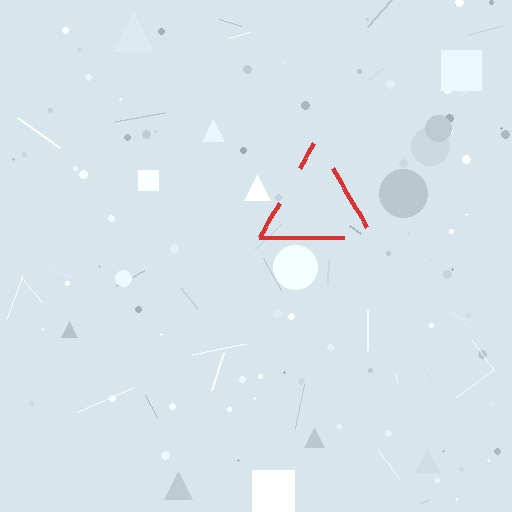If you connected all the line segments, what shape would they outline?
They would outline a triangle.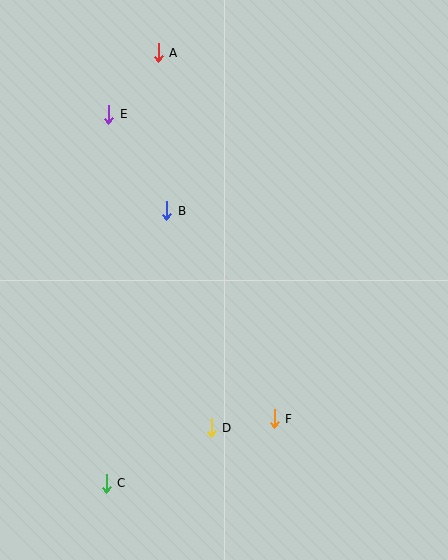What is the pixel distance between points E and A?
The distance between E and A is 79 pixels.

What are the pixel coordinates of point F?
Point F is at (274, 419).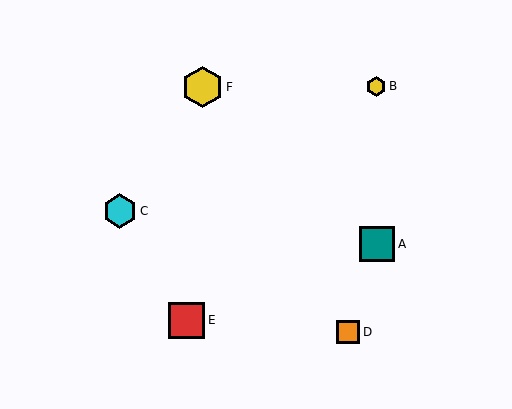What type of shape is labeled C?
Shape C is a cyan hexagon.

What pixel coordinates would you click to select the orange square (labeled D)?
Click at (348, 332) to select the orange square D.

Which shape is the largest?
The yellow hexagon (labeled F) is the largest.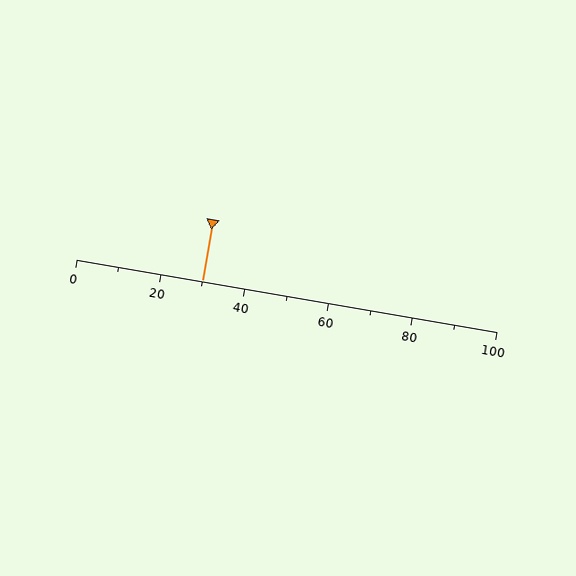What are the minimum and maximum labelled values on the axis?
The axis runs from 0 to 100.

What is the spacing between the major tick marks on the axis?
The major ticks are spaced 20 apart.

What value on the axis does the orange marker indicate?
The marker indicates approximately 30.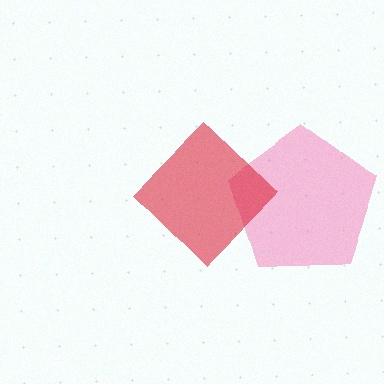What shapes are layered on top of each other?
The layered shapes are: a pink pentagon, a red diamond.